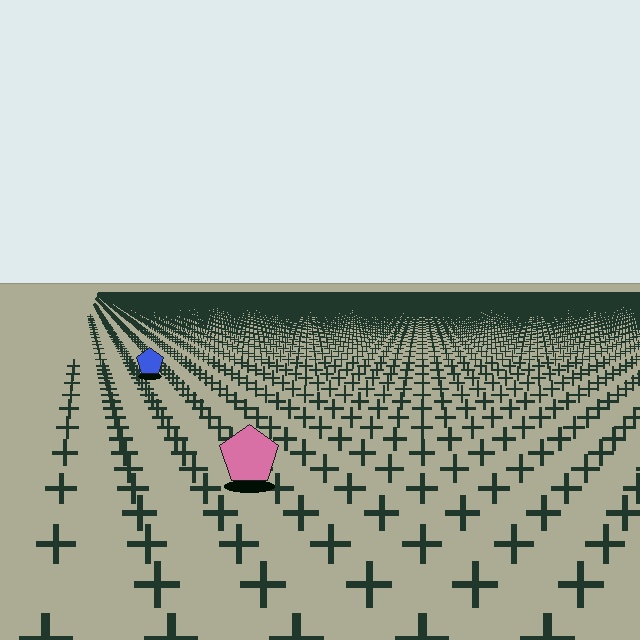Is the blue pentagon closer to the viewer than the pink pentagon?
No. The pink pentagon is closer — you can tell from the texture gradient: the ground texture is coarser near it.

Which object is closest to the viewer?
The pink pentagon is closest. The texture marks near it are larger and more spread out.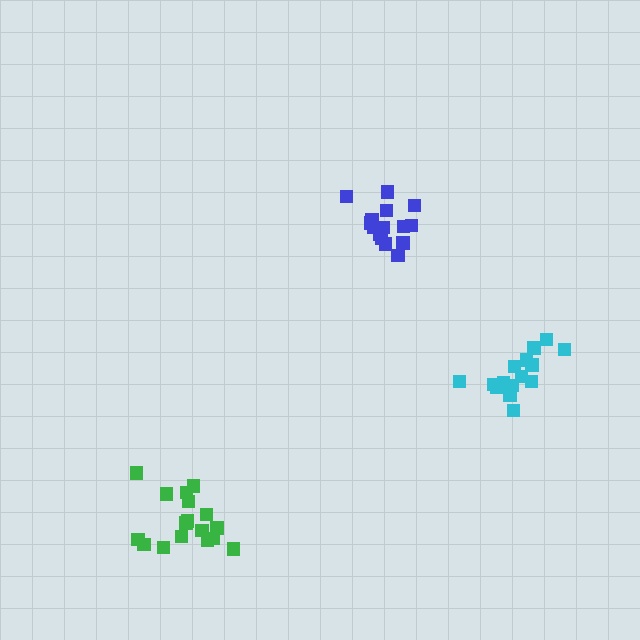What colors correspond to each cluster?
The clusters are colored: blue, green, cyan.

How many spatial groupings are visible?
There are 3 spatial groupings.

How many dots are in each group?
Group 1: 15 dots, Group 2: 17 dots, Group 3: 15 dots (47 total).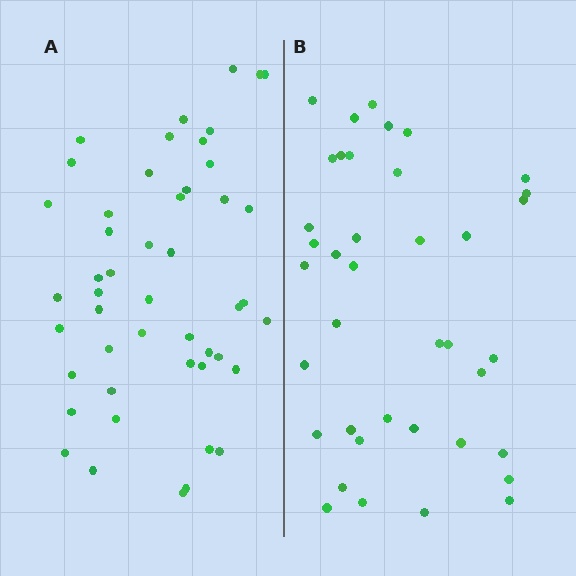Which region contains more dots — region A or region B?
Region A (the left region) has more dots.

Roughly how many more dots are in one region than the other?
Region A has roughly 8 or so more dots than region B.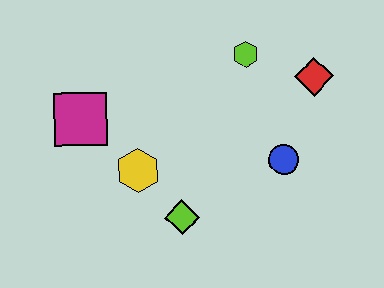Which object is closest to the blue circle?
The red diamond is closest to the blue circle.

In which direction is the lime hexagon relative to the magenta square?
The lime hexagon is to the right of the magenta square.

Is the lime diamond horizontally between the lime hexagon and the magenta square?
Yes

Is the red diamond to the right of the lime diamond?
Yes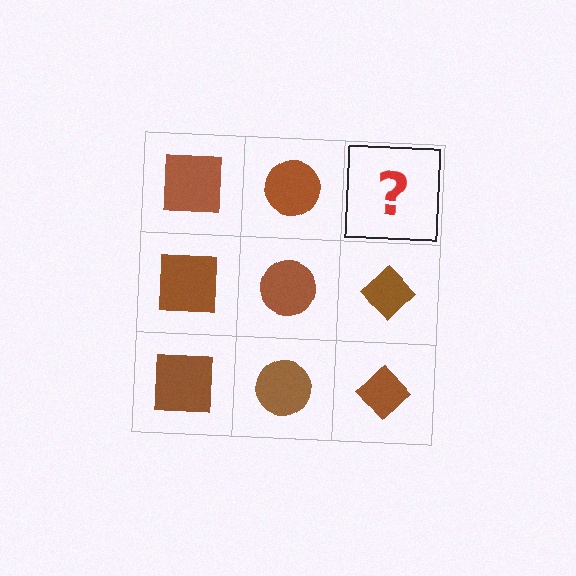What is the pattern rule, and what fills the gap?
The rule is that each column has a consistent shape. The gap should be filled with a brown diamond.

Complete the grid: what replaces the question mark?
The question mark should be replaced with a brown diamond.